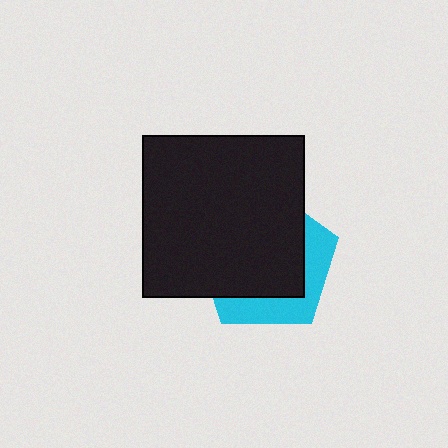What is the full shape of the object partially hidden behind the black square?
The partially hidden object is a cyan pentagon.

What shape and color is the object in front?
The object in front is a black square.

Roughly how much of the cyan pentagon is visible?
A small part of it is visible (roughly 32%).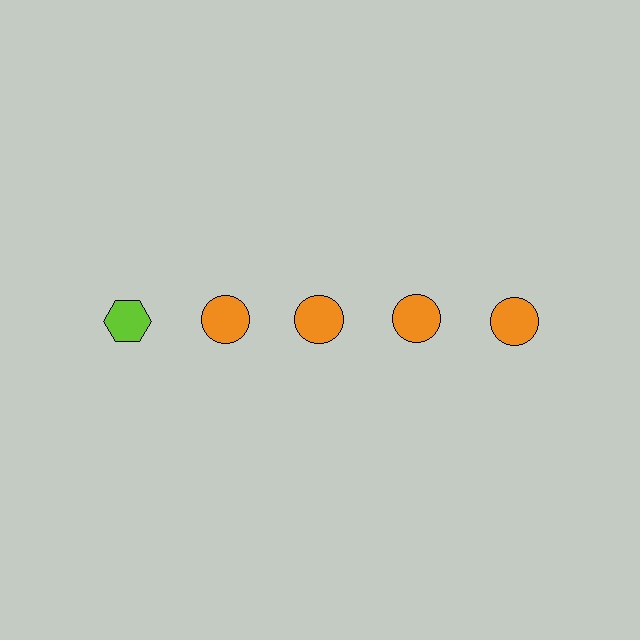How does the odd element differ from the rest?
It differs in both color (lime instead of orange) and shape (hexagon instead of circle).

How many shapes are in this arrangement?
There are 5 shapes arranged in a grid pattern.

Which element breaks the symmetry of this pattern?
The lime hexagon in the top row, leftmost column breaks the symmetry. All other shapes are orange circles.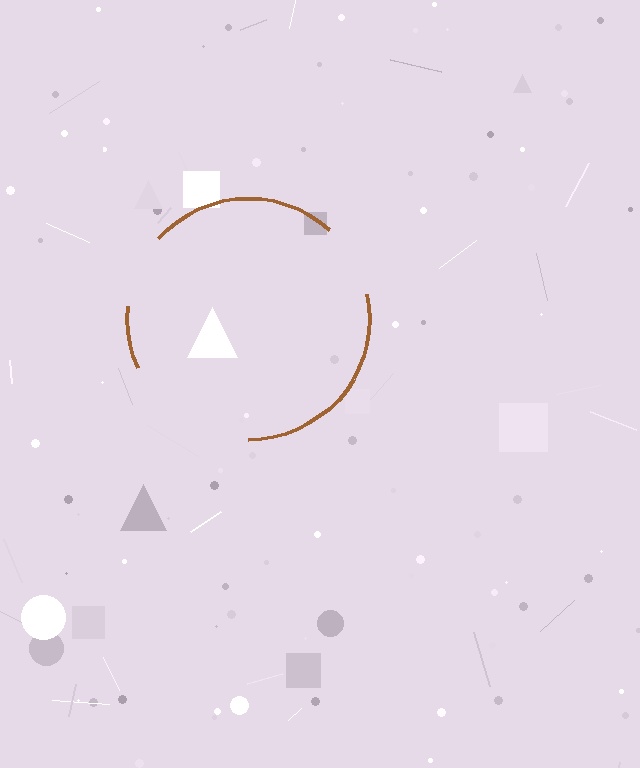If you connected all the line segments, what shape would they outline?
They would outline a circle.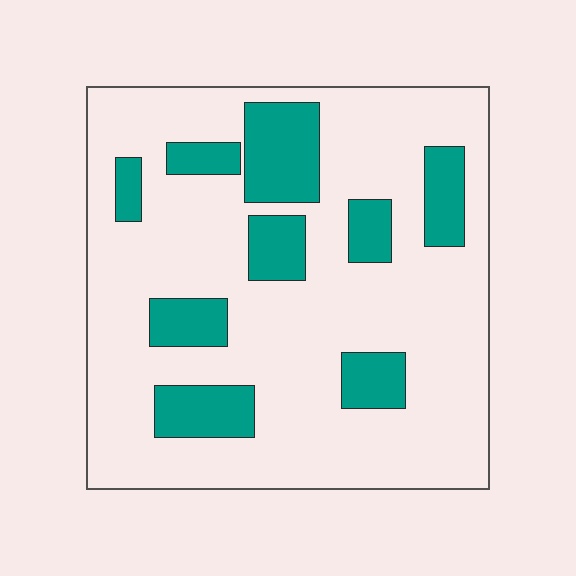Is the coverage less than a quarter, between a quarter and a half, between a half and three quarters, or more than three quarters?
Less than a quarter.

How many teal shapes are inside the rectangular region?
9.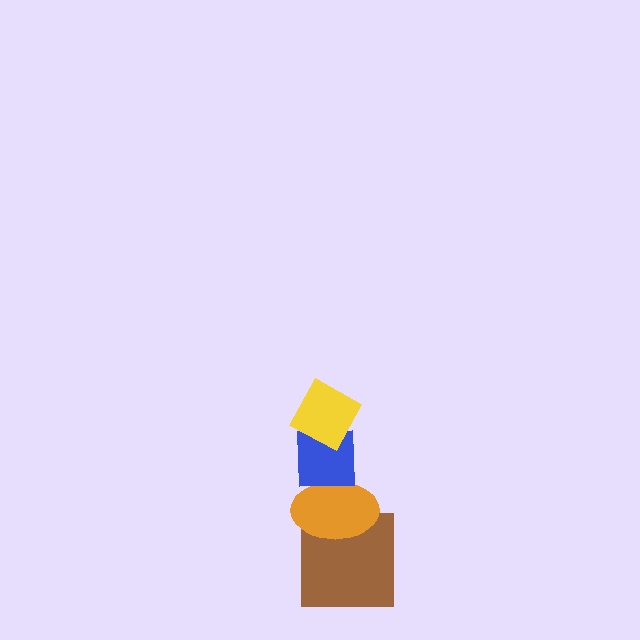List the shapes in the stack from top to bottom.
From top to bottom: the yellow diamond, the blue square, the orange ellipse, the brown square.